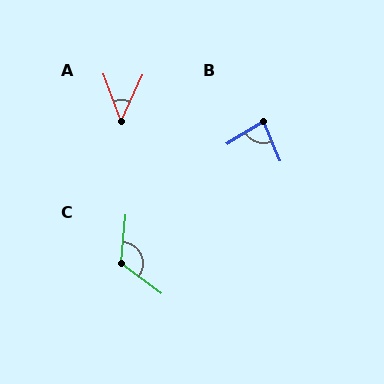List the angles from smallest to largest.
A (45°), B (81°), C (121°).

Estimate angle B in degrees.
Approximately 81 degrees.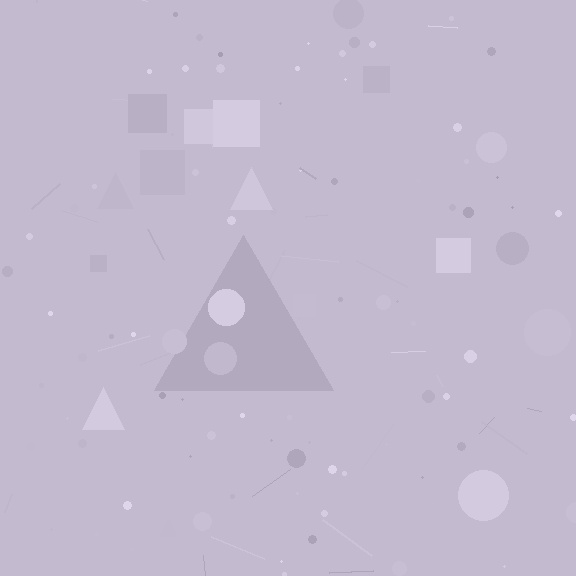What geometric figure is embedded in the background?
A triangle is embedded in the background.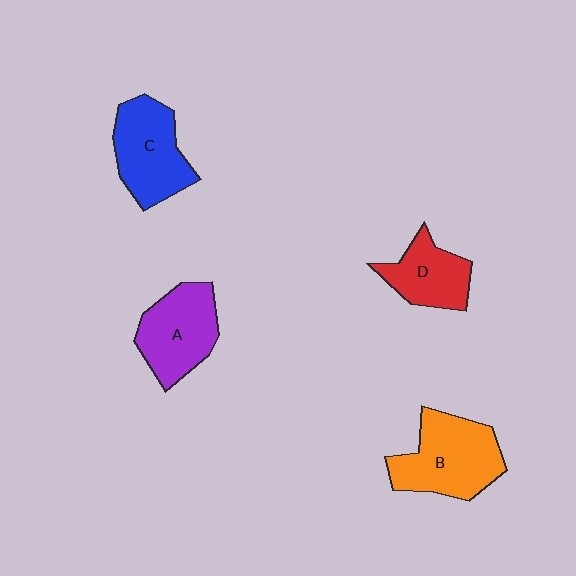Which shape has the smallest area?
Shape D (red).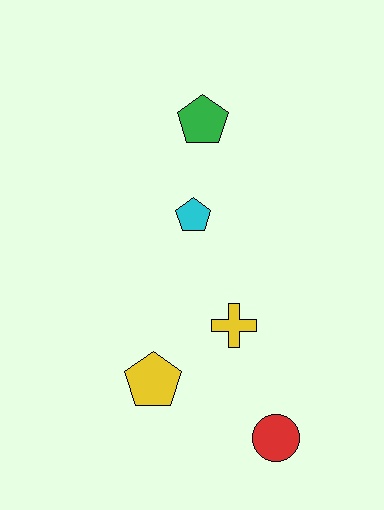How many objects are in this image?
There are 5 objects.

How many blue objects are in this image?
There are no blue objects.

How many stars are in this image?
There are no stars.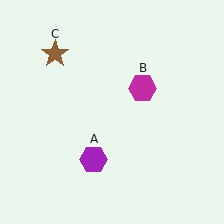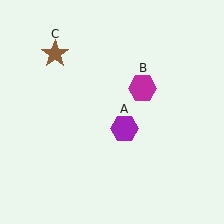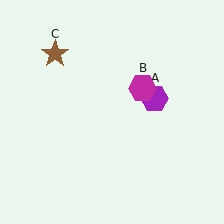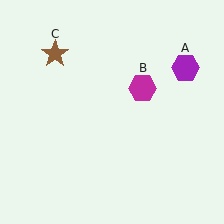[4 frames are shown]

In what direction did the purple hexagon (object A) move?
The purple hexagon (object A) moved up and to the right.